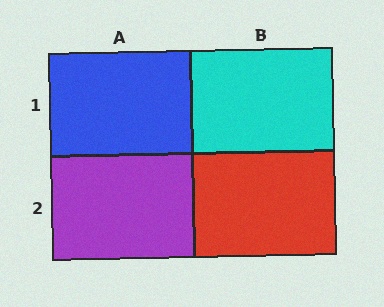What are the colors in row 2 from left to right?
Purple, red.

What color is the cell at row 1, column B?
Cyan.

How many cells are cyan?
1 cell is cyan.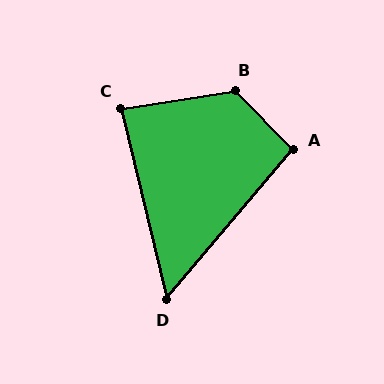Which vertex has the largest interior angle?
B, at approximately 126 degrees.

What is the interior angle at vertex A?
Approximately 95 degrees (obtuse).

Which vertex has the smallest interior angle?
D, at approximately 54 degrees.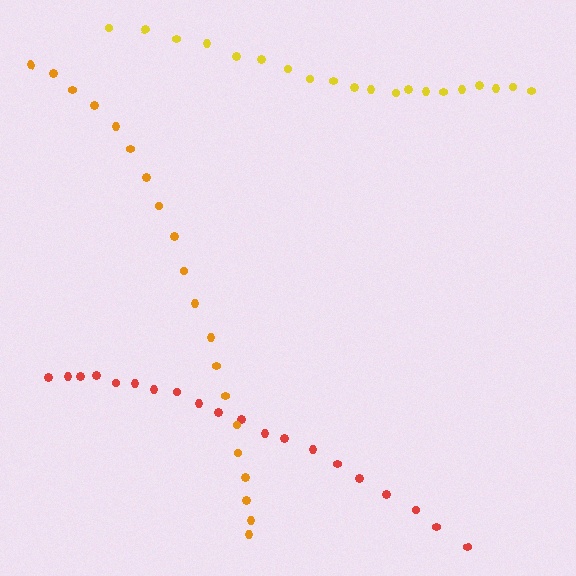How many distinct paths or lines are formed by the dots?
There are 3 distinct paths.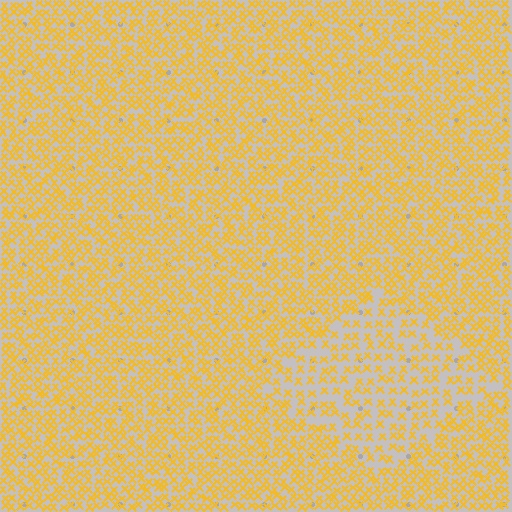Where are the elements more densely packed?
The elements are more densely packed outside the diamond boundary.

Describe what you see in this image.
The image contains small yellow elements arranged at two different densities. A diamond-shaped region is visible where the elements are less densely packed than the surrounding area.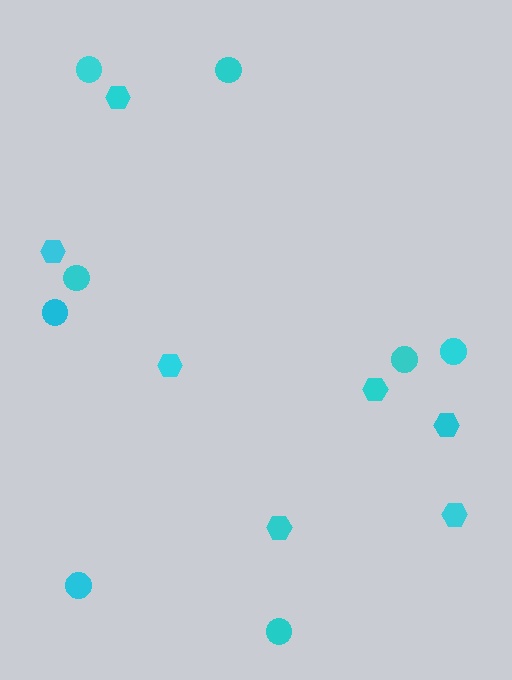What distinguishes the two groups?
There are 2 groups: one group of circles (8) and one group of hexagons (7).